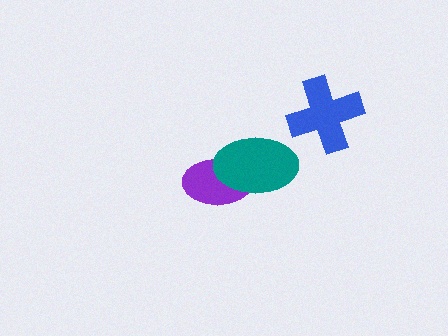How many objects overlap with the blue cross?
0 objects overlap with the blue cross.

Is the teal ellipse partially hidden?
No, no other shape covers it.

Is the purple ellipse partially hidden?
Yes, it is partially covered by another shape.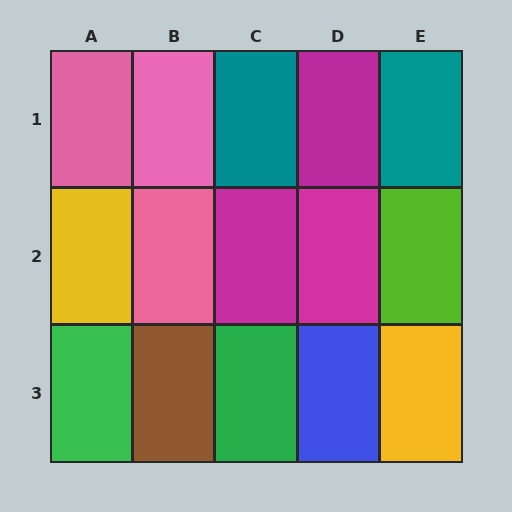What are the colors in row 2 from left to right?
Yellow, pink, magenta, magenta, lime.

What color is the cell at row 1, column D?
Magenta.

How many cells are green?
2 cells are green.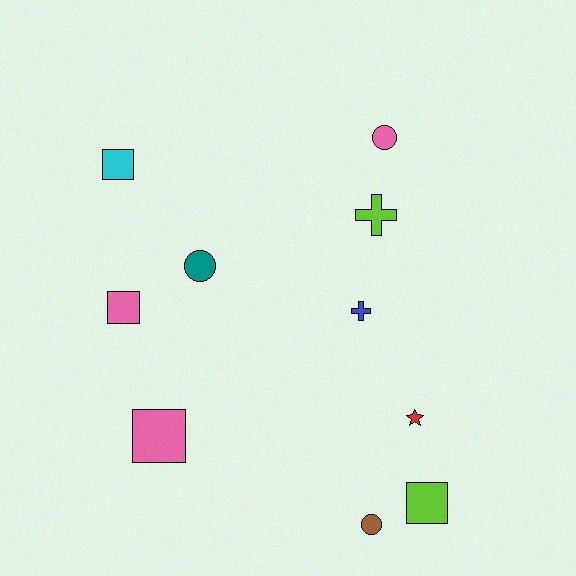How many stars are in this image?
There is 1 star.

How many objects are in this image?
There are 10 objects.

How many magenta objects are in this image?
There are no magenta objects.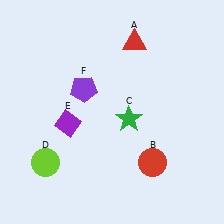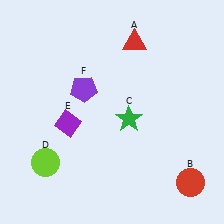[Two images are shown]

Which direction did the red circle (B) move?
The red circle (B) moved right.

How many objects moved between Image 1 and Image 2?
1 object moved between the two images.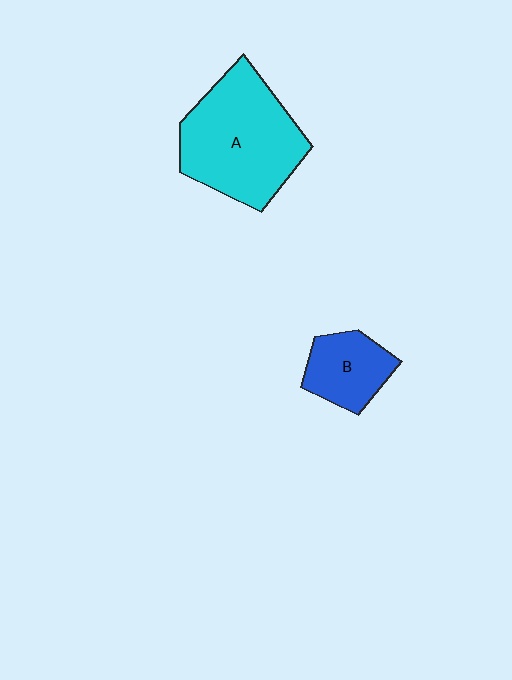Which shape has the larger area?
Shape A (cyan).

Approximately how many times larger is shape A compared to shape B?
Approximately 2.3 times.